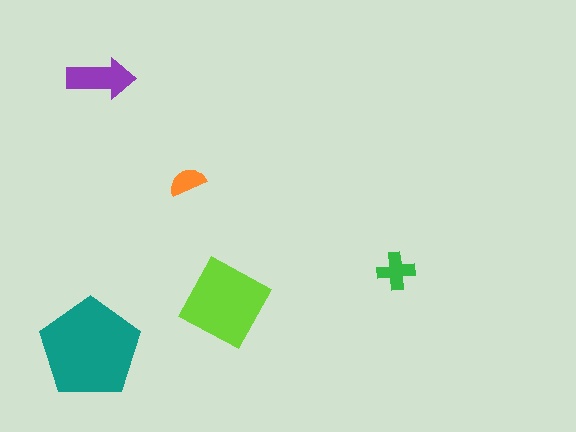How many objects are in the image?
There are 5 objects in the image.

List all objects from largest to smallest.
The teal pentagon, the lime square, the purple arrow, the green cross, the orange semicircle.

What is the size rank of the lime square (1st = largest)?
2nd.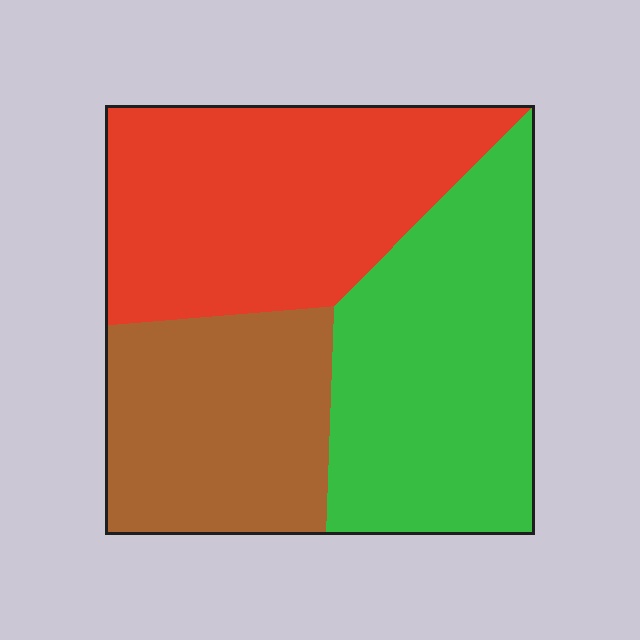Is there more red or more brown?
Red.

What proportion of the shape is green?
Green takes up about three eighths (3/8) of the shape.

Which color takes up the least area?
Brown, at roughly 25%.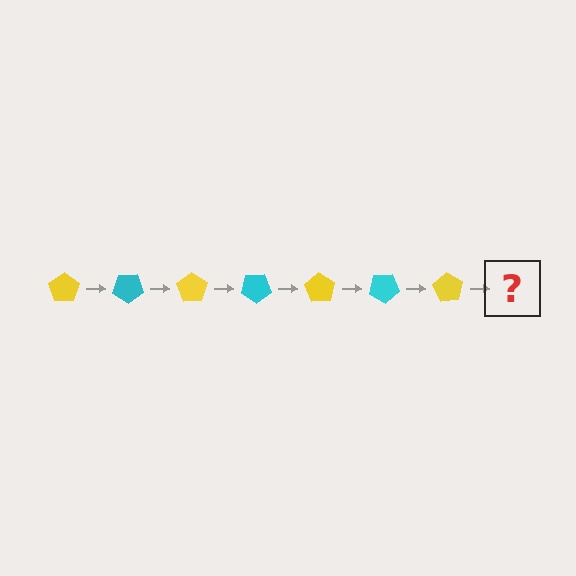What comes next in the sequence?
The next element should be a cyan pentagon, rotated 245 degrees from the start.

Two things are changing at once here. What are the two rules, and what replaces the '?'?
The two rules are that it rotates 35 degrees each step and the color cycles through yellow and cyan. The '?' should be a cyan pentagon, rotated 245 degrees from the start.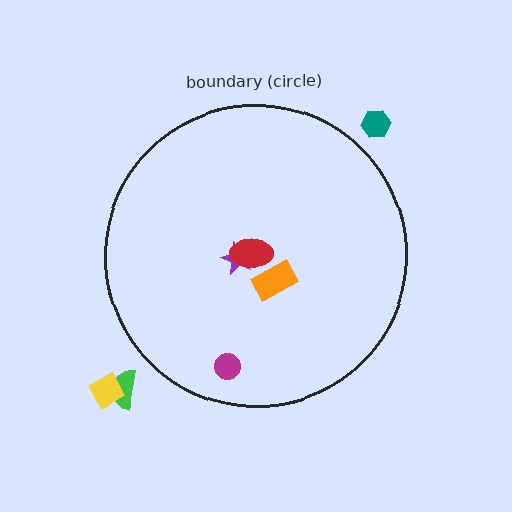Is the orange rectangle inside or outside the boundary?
Inside.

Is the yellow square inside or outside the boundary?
Outside.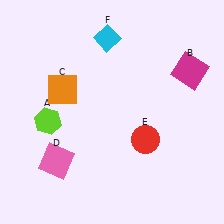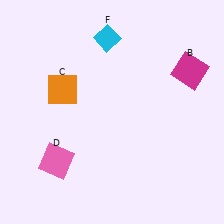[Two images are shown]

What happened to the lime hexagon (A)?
The lime hexagon (A) was removed in Image 2. It was in the bottom-left area of Image 1.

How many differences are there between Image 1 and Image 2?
There are 2 differences between the two images.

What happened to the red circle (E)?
The red circle (E) was removed in Image 2. It was in the bottom-right area of Image 1.